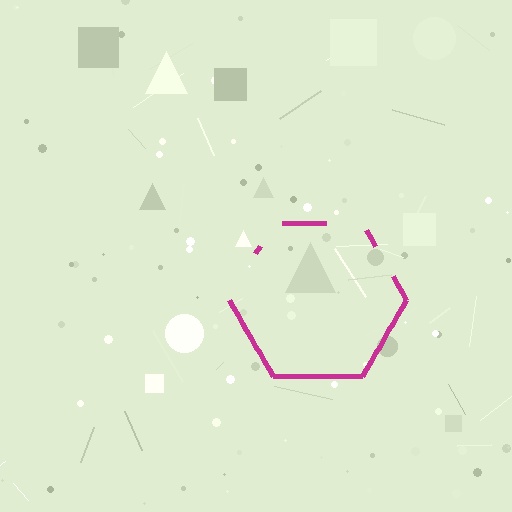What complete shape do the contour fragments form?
The contour fragments form a hexagon.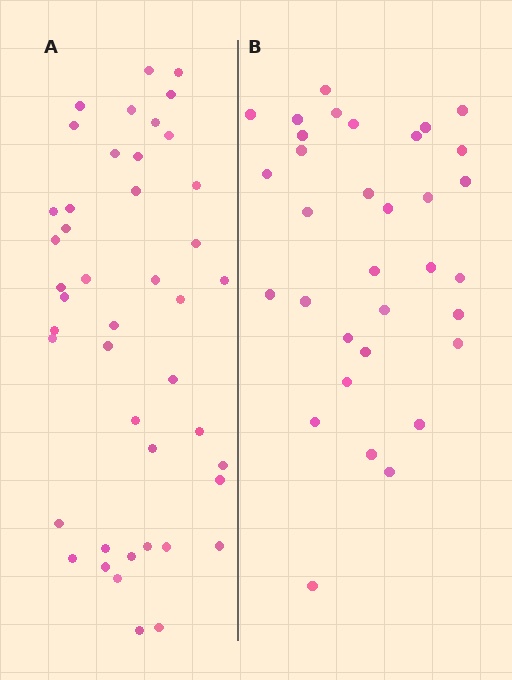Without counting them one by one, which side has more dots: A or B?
Region A (the left region) has more dots.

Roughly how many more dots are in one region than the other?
Region A has roughly 12 or so more dots than region B.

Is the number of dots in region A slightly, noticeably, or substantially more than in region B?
Region A has noticeably more, but not dramatically so. The ratio is roughly 1.3 to 1.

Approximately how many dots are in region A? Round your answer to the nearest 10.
About 40 dots. (The exact count is 44, which rounds to 40.)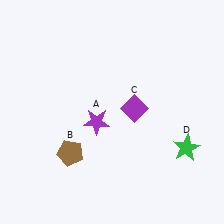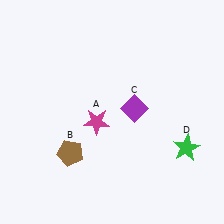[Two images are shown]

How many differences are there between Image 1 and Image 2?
There is 1 difference between the two images.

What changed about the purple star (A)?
In Image 1, A is purple. In Image 2, it changed to magenta.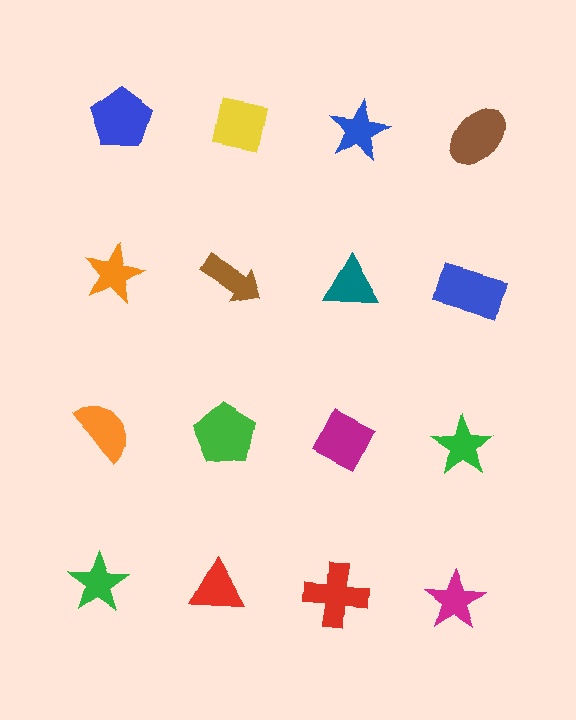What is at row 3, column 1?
An orange semicircle.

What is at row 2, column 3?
A teal triangle.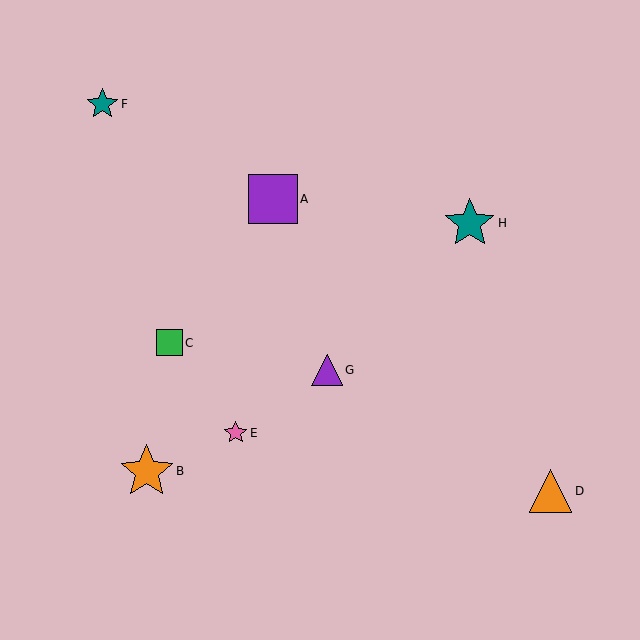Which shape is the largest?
The orange star (labeled B) is the largest.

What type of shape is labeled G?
Shape G is a purple triangle.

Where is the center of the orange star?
The center of the orange star is at (147, 471).